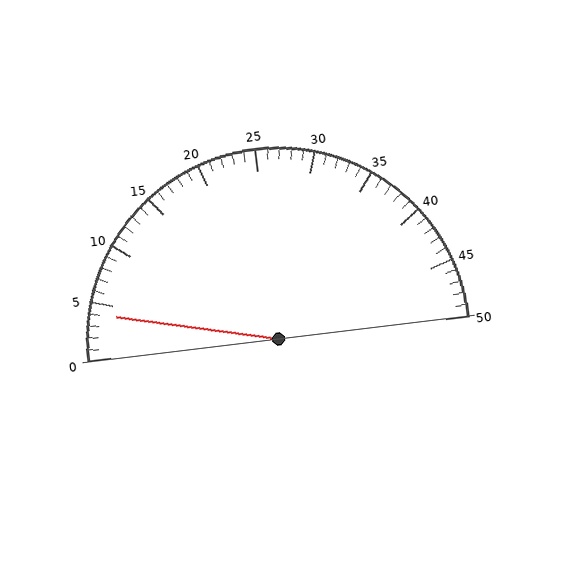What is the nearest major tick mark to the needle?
The nearest major tick mark is 5.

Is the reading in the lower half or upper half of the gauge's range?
The reading is in the lower half of the range (0 to 50).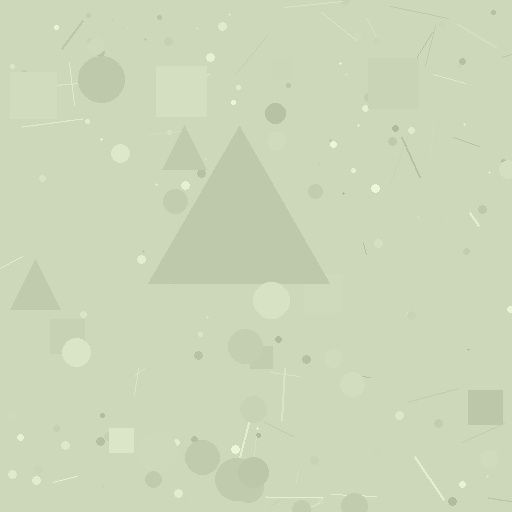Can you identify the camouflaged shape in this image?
The camouflaged shape is a triangle.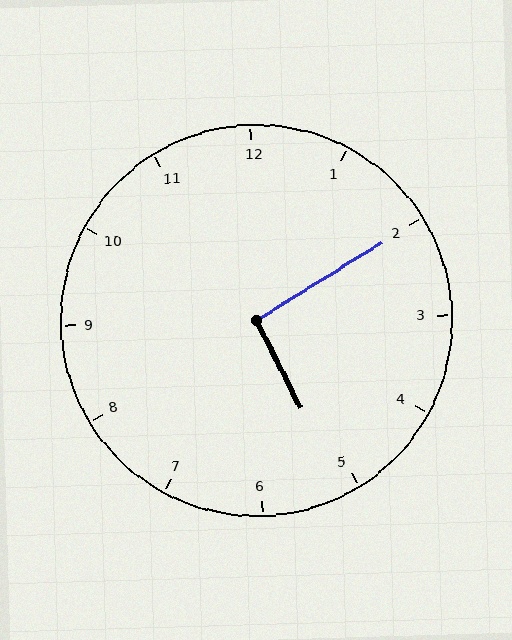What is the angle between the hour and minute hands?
Approximately 95 degrees.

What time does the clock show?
5:10.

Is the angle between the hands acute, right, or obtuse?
It is right.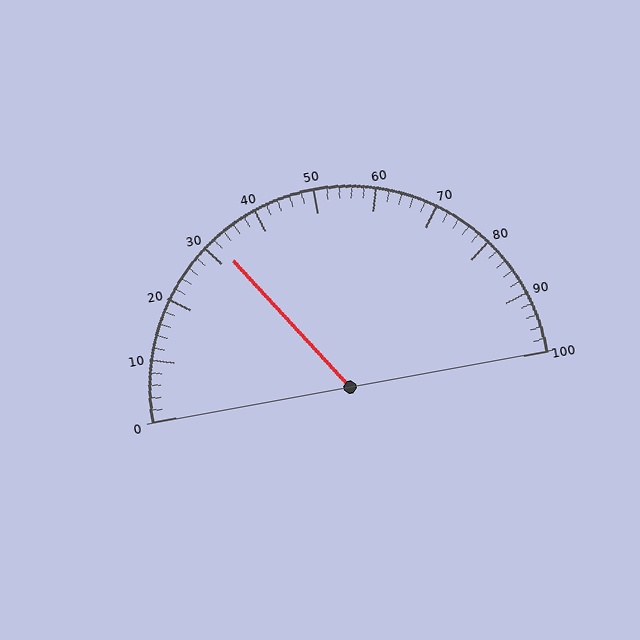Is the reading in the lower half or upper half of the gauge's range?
The reading is in the lower half of the range (0 to 100).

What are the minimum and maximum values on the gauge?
The gauge ranges from 0 to 100.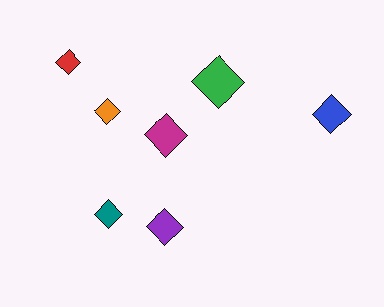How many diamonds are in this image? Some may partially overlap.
There are 7 diamonds.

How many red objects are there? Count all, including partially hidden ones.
There is 1 red object.